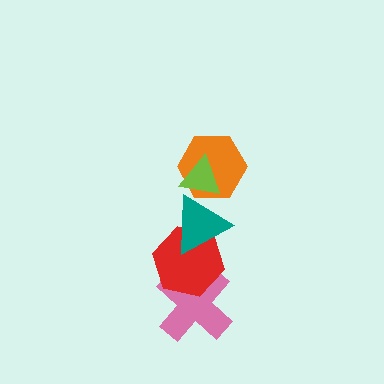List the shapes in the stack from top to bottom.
From top to bottom: the lime triangle, the orange hexagon, the teal triangle, the red hexagon, the pink cross.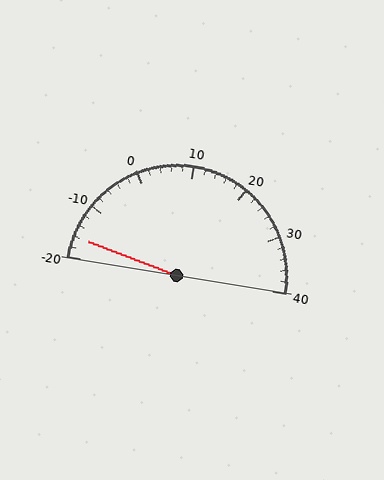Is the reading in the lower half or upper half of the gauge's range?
The reading is in the lower half of the range (-20 to 40).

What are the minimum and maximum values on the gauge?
The gauge ranges from -20 to 40.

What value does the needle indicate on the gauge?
The needle indicates approximately -16.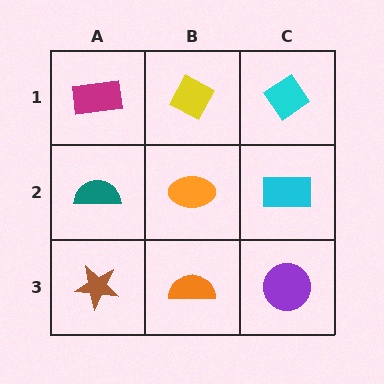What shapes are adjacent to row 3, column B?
An orange ellipse (row 2, column B), a brown star (row 3, column A), a purple circle (row 3, column C).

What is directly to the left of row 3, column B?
A brown star.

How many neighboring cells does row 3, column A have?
2.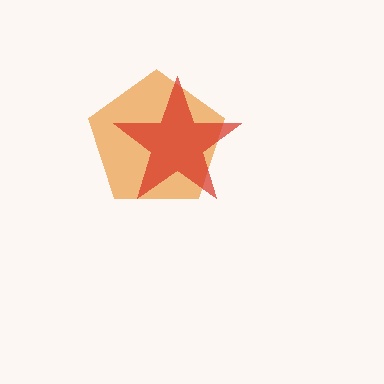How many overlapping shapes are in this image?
There are 2 overlapping shapes in the image.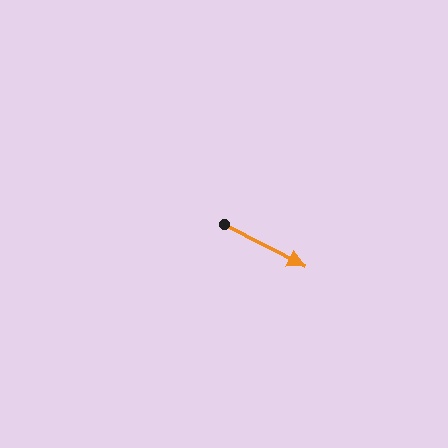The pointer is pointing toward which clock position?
Roughly 4 o'clock.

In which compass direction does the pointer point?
Southeast.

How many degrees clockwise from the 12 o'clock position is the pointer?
Approximately 117 degrees.